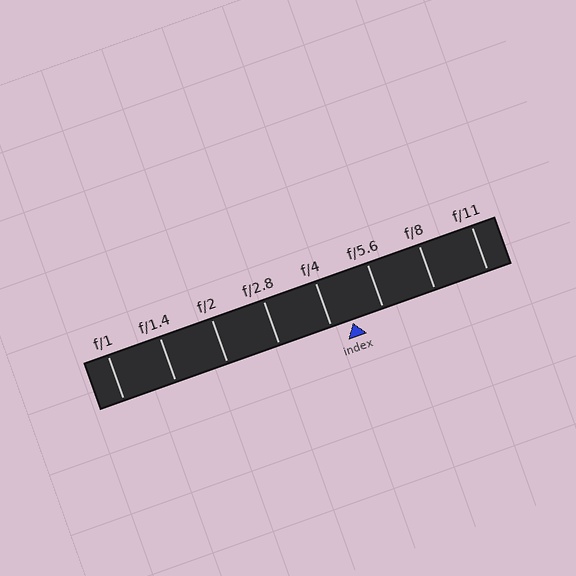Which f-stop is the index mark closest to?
The index mark is closest to f/4.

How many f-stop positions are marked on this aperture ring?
There are 8 f-stop positions marked.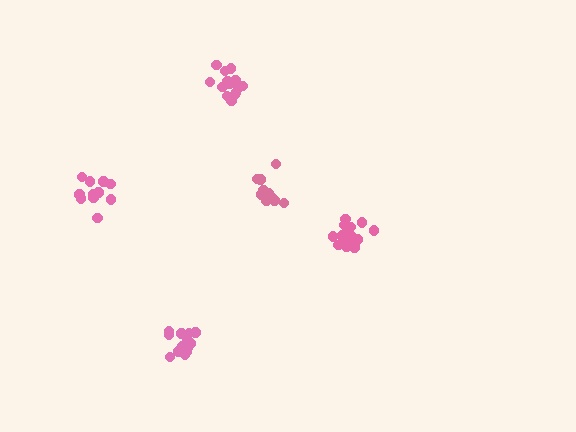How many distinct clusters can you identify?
There are 5 distinct clusters.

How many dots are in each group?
Group 1: 11 dots, Group 2: 17 dots, Group 3: 16 dots, Group 4: 16 dots, Group 5: 12 dots (72 total).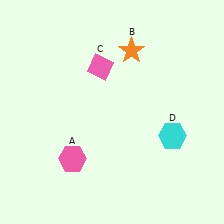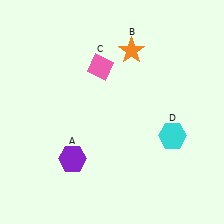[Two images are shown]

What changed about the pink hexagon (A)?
In Image 1, A is pink. In Image 2, it changed to purple.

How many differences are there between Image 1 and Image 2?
There is 1 difference between the two images.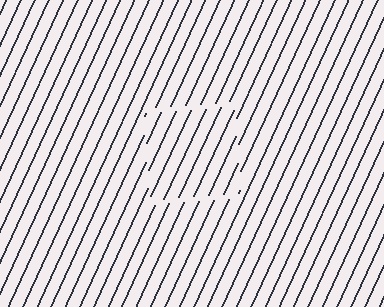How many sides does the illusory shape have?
4 sides — the line-ends trace a square.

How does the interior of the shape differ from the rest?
The interior of the shape contains the same grating, shifted by half a period — the contour is defined by the phase discontinuity where line-ends from the inner and outer gratings abut.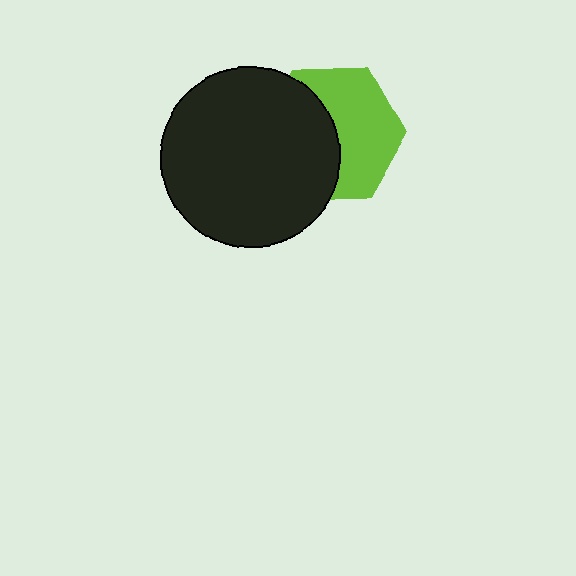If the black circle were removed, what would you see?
You would see the complete lime hexagon.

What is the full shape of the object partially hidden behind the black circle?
The partially hidden object is a lime hexagon.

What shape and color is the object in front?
The object in front is a black circle.